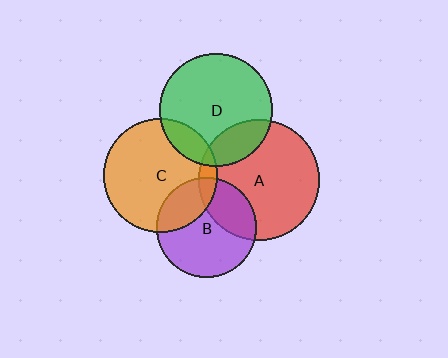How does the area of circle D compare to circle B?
Approximately 1.3 times.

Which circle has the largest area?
Circle A (red).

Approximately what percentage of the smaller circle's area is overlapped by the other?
Approximately 10%.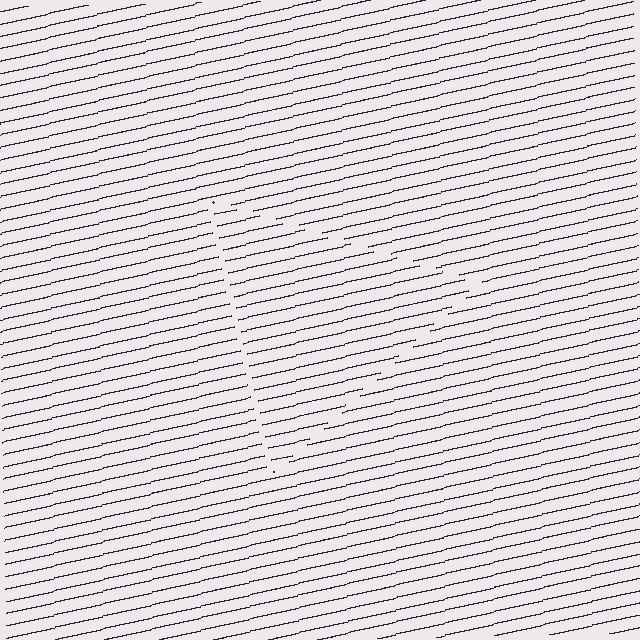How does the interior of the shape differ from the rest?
The interior of the shape contains the same grating, shifted by half a period — the contour is defined by the phase discontinuity where line-ends from the inner and outer gratings abut.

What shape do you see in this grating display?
An illusory triangle. The interior of the shape contains the same grating, shifted by half a period — the contour is defined by the phase discontinuity where line-ends from the inner and outer gratings abut.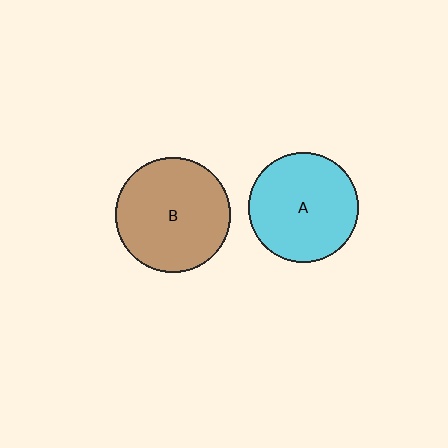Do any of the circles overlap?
No, none of the circles overlap.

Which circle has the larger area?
Circle B (brown).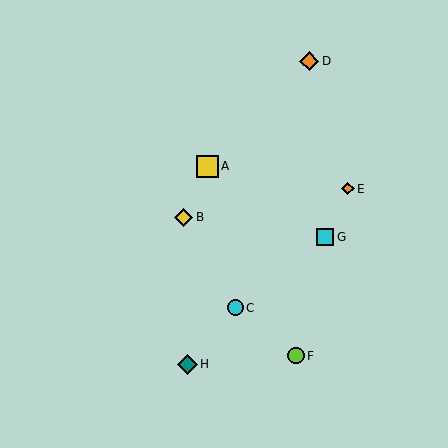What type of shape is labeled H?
Shape H is a teal diamond.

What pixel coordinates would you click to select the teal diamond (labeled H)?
Click at (187, 364) to select the teal diamond H.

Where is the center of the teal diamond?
The center of the teal diamond is at (187, 364).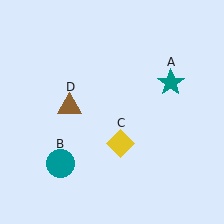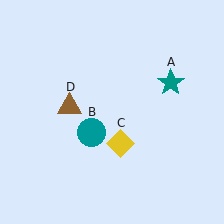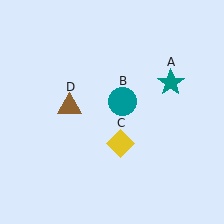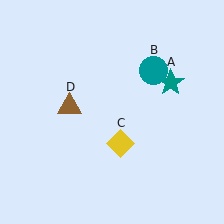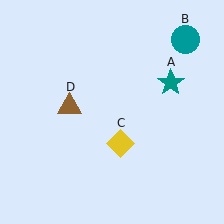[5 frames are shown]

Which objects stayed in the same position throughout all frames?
Teal star (object A) and yellow diamond (object C) and brown triangle (object D) remained stationary.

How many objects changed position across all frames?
1 object changed position: teal circle (object B).